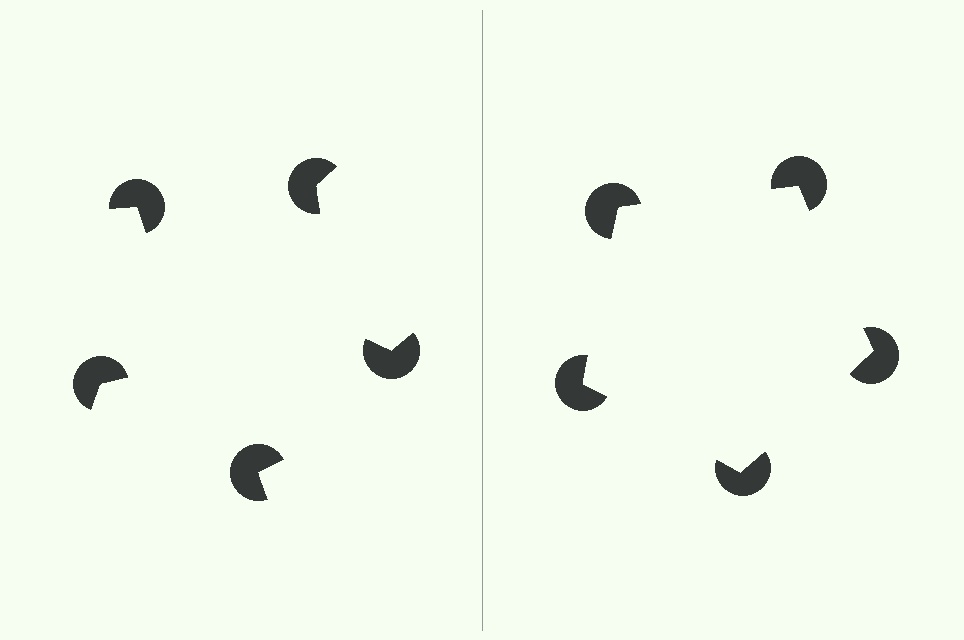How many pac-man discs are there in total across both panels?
10 — 5 on each side.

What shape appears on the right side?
An illusory pentagon.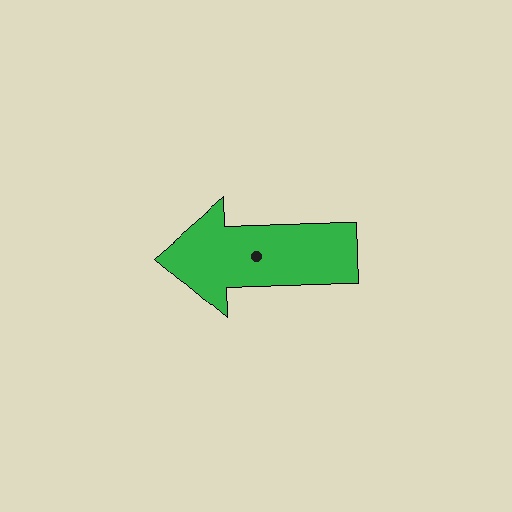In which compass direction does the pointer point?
West.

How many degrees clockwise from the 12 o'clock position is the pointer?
Approximately 270 degrees.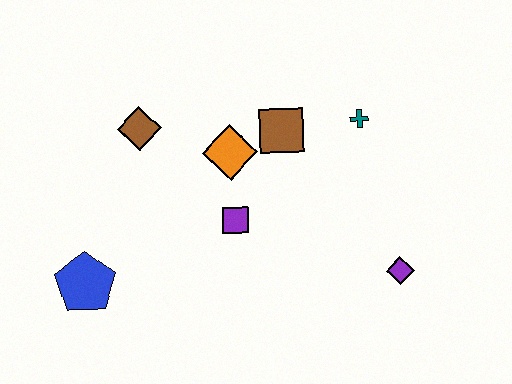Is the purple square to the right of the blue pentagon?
Yes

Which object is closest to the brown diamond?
The orange diamond is closest to the brown diamond.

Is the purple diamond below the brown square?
Yes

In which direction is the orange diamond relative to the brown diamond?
The orange diamond is to the right of the brown diamond.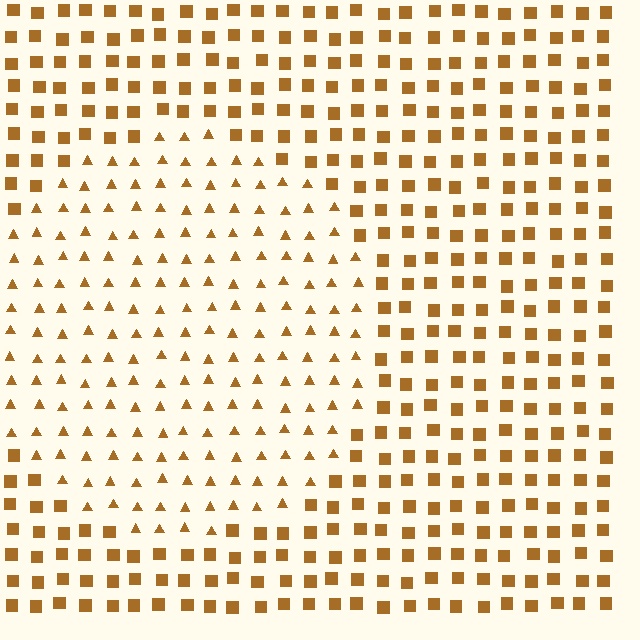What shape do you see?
I see a circle.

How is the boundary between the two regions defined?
The boundary is defined by a change in element shape: triangles inside vs. squares outside. All elements share the same color and spacing.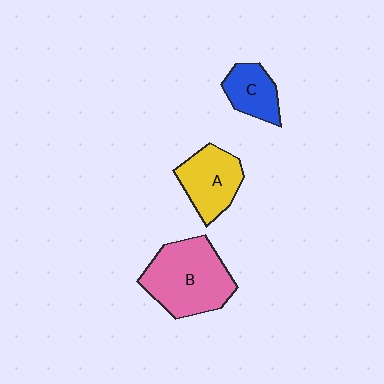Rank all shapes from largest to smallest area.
From largest to smallest: B (pink), A (yellow), C (blue).